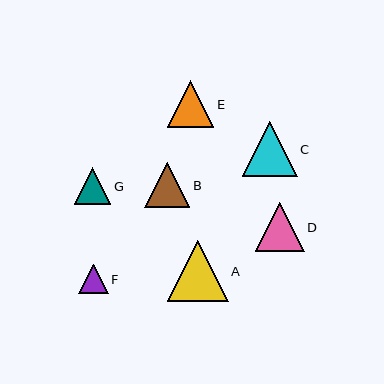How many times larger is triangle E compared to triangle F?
Triangle E is approximately 1.6 times the size of triangle F.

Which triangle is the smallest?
Triangle F is the smallest with a size of approximately 29 pixels.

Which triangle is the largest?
Triangle A is the largest with a size of approximately 61 pixels.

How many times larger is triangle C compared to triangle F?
Triangle C is approximately 1.9 times the size of triangle F.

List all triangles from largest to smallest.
From largest to smallest: A, C, D, E, B, G, F.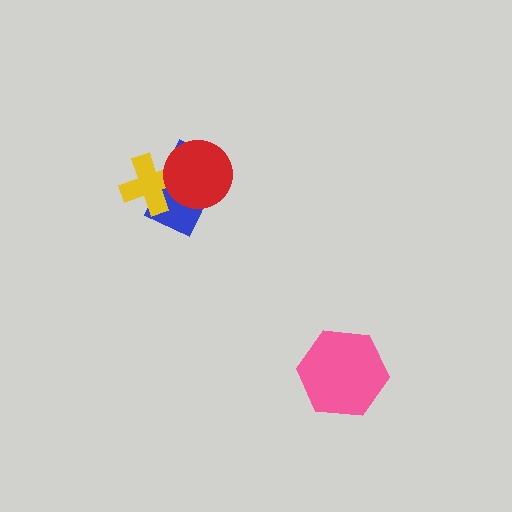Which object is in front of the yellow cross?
The red circle is in front of the yellow cross.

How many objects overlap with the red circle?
2 objects overlap with the red circle.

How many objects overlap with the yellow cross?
2 objects overlap with the yellow cross.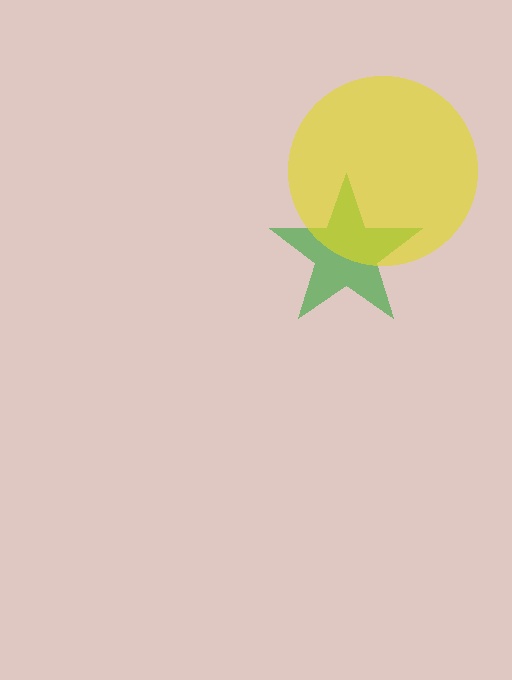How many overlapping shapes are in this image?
There are 2 overlapping shapes in the image.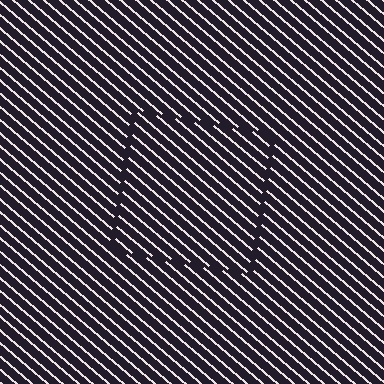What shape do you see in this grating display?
An illusory square. The interior of the shape contains the same grating, shifted by half a period — the contour is defined by the phase discontinuity where line-ends from the inner and outer gratings abut.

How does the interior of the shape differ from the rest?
The interior of the shape contains the same grating, shifted by half a period — the contour is defined by the phase discontinuity where line-ends from the inner and outer gratings abut.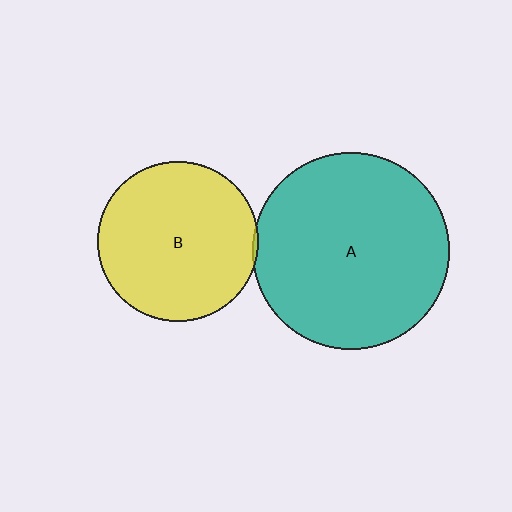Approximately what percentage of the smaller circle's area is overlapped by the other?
Approximately 5%.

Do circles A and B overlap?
Yes.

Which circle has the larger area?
Circle A (teal).